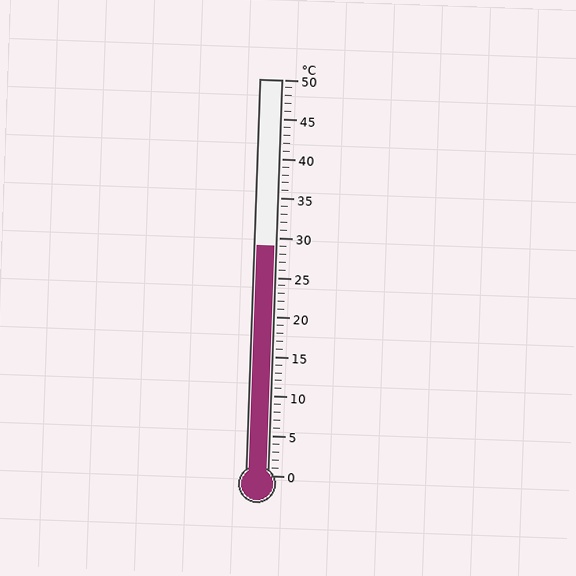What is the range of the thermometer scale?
The thermometer scale ranges from 0°C to 50°C.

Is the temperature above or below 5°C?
The temperature is above 5°C.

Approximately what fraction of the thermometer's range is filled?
The thermometer is filled to approximately 60% of its range.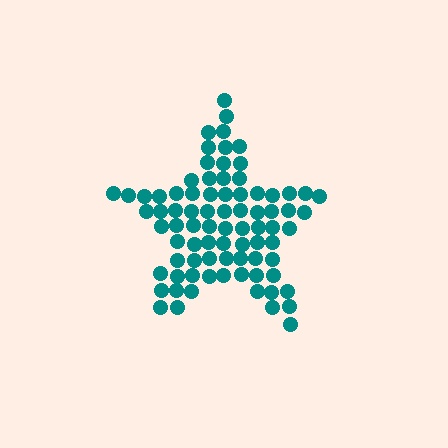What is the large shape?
The large shape is a star.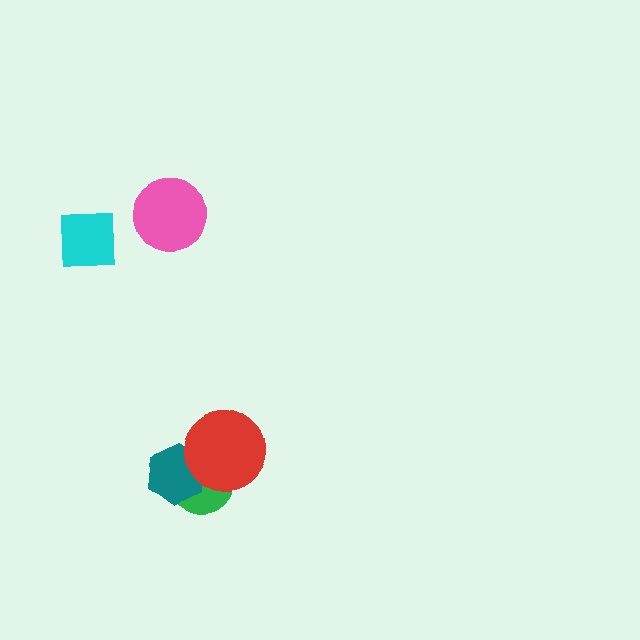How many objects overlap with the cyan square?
0 objects overlap with the cyan square.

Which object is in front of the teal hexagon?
The red circle is in front of the teal hexagon.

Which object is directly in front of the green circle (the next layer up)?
The teal hexagon is directly in front of the green circle.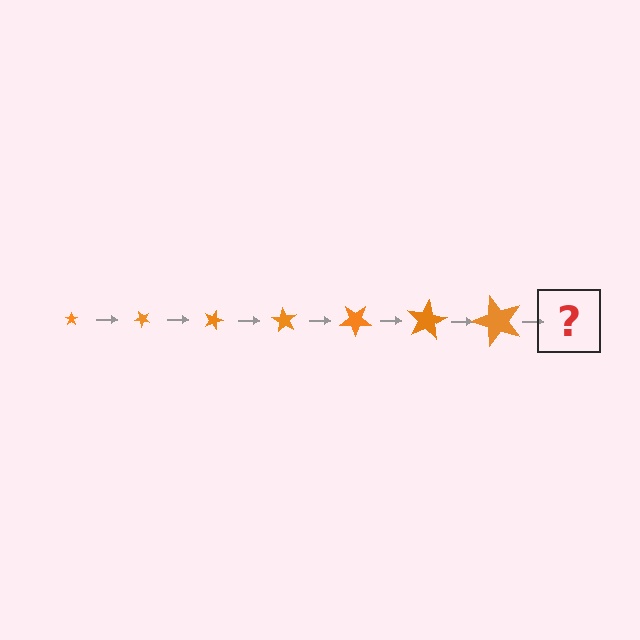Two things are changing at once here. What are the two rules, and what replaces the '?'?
The two rules are that the star grows larger each step and it rotates 45 degrees each step. The '?' should be a star, larger than the previous one and rotated 315 degrees from the start.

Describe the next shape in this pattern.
It should be a star, larger than the previous one and rotated 315 degrees from the start.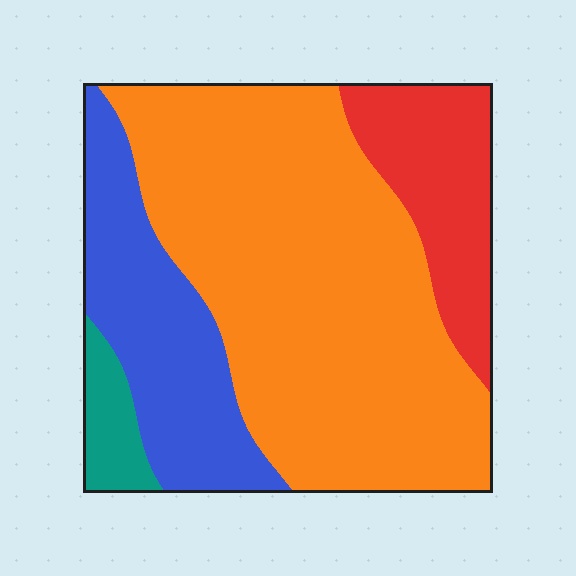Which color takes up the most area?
Orange, at roughly 60%.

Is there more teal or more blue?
Blue.